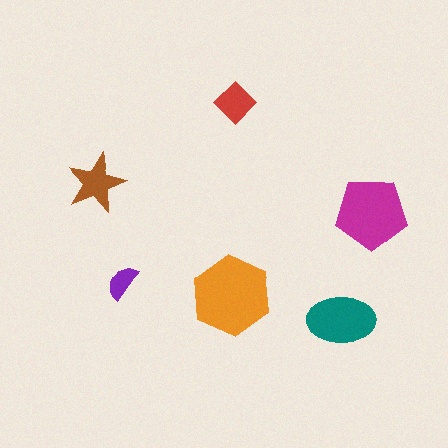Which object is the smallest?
The purple semicircle.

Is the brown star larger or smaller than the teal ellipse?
Smaller.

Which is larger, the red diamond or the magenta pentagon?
The magenta pentagon.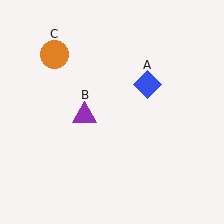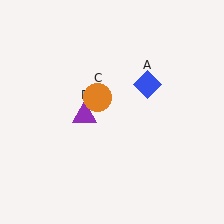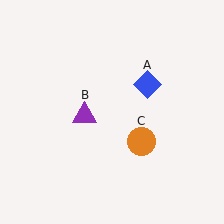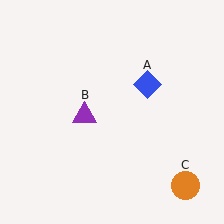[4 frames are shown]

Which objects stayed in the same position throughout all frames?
Blue diamond (object A) and purple triangle (object B) remained stationary.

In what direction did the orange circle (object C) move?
The orange circle (object C) moved down and to the right.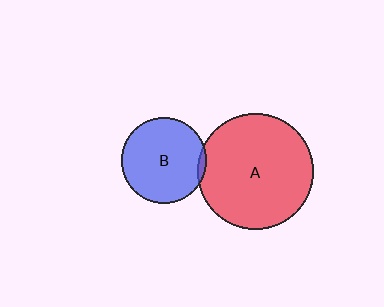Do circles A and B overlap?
Yes.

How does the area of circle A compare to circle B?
Approximately 1.8 times.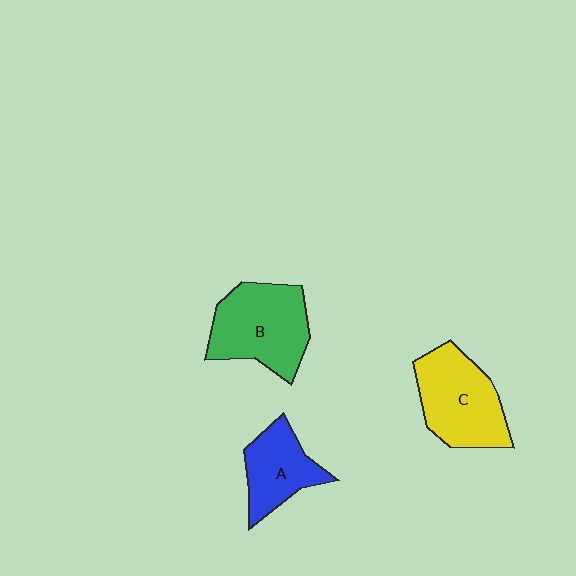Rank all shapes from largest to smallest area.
From largest to smallest: B (green), C (yellow), A (blue).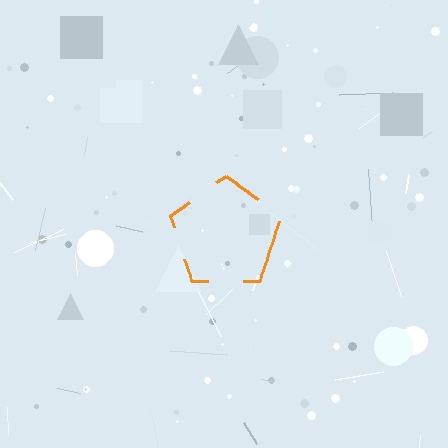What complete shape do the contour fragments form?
The contour fragments form a pentagon.